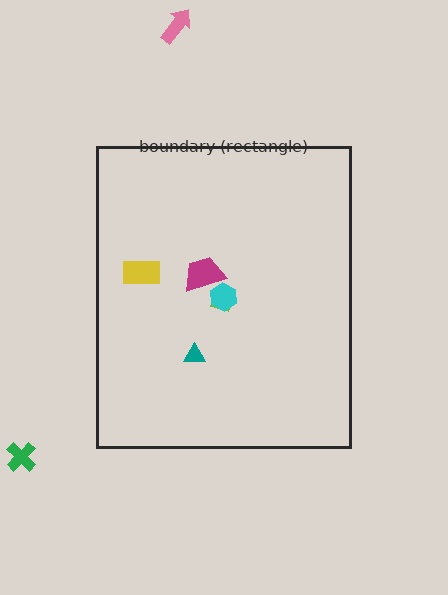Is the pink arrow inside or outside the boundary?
Outside.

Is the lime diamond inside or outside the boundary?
Inside.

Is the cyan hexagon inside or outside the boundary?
Inside.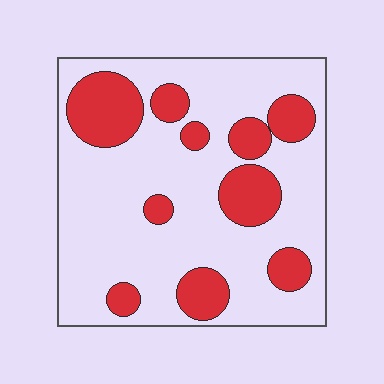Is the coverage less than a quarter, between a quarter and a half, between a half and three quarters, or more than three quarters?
Between a quarter and a half.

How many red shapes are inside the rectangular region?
10.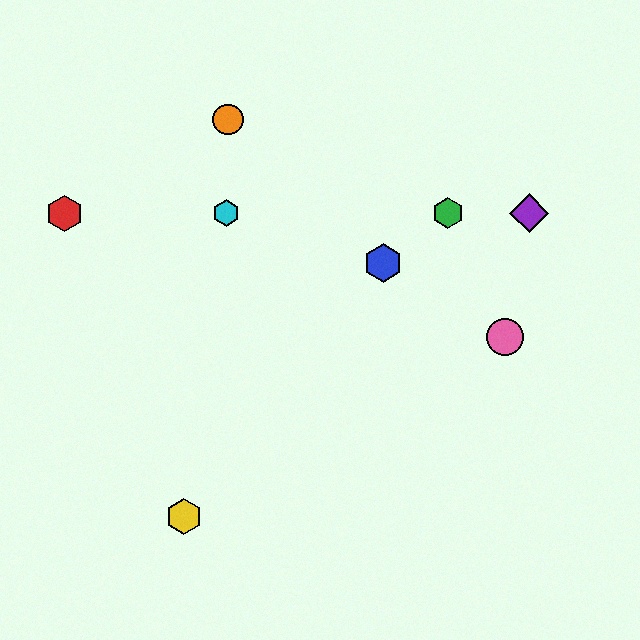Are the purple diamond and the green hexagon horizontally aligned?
Yes, both are at y≈213.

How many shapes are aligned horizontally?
4 shapes (the red hexagon, the green hexagon, the purple diamond, the cyan hexagon) are aligned horizontally.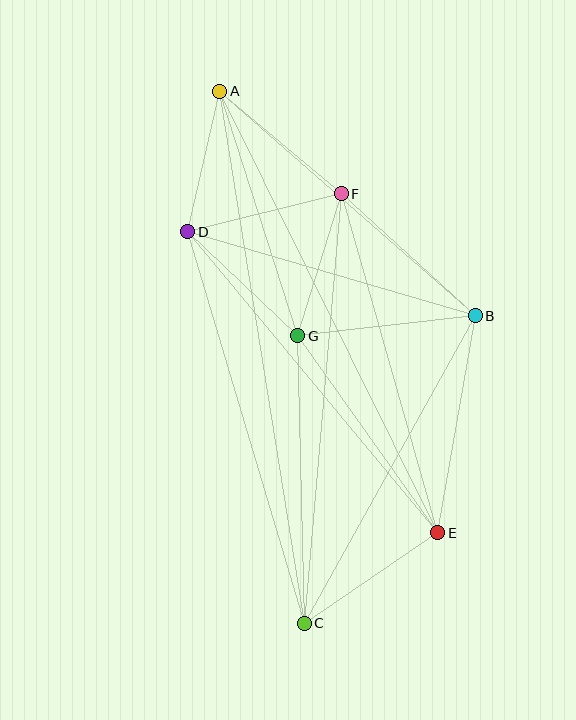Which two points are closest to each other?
Points A and D are closest to each other.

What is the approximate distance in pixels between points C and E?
The distance between C and E is approximately 161 pixels.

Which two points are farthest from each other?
Points A and C are farthest from each other.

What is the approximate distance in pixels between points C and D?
The distance between C and D is approximately 408 pixels.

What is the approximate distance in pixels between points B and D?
The distance between B and D is approximately 300 pixels.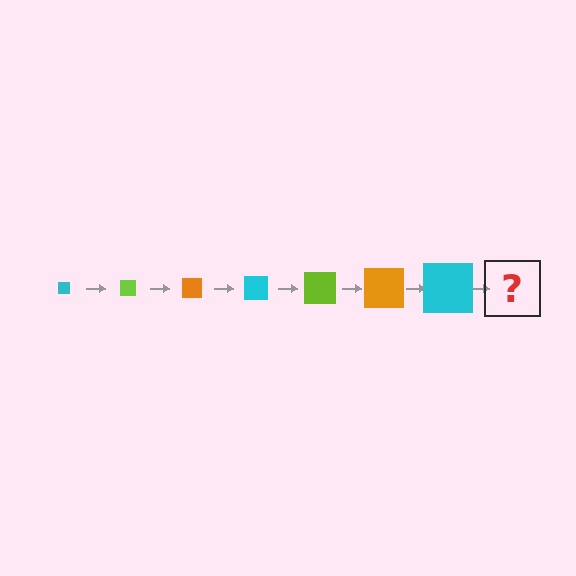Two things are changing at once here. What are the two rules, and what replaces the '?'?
The two rules are that the square grows larger each step and the color cycles through cyan, lime, and orange. The '?' should be a lime square, larger than the previous one.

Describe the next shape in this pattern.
It should be a lime square, larger than the previous one.